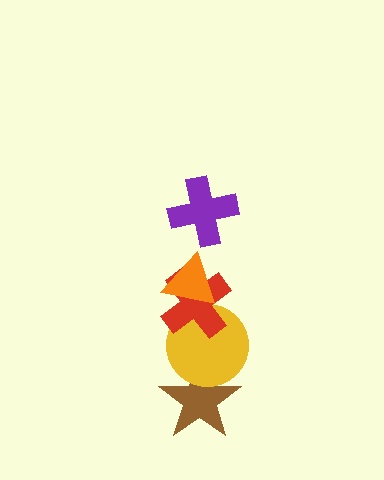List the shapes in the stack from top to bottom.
From top to bottom: the purple cross, the orange triangle, the red cross, the yellow circle, the brown star.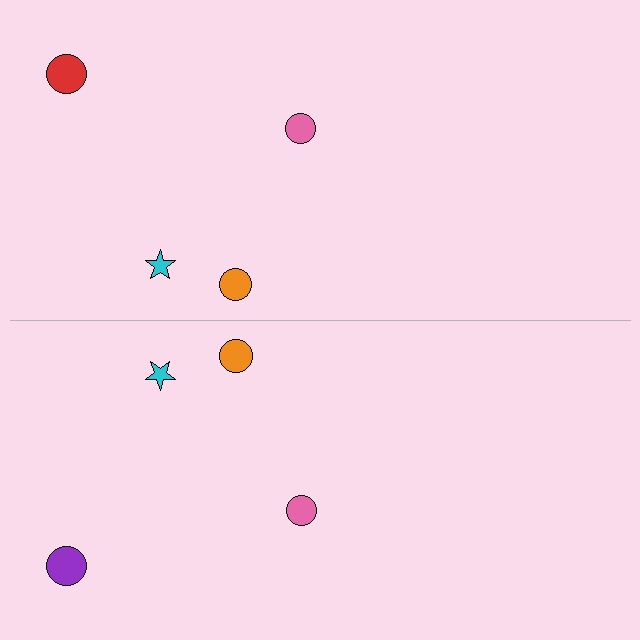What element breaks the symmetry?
The purple circle on the bottom side breaks the symmetry — its mirror counterpart is red.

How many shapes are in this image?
There are 8 shapes in this image.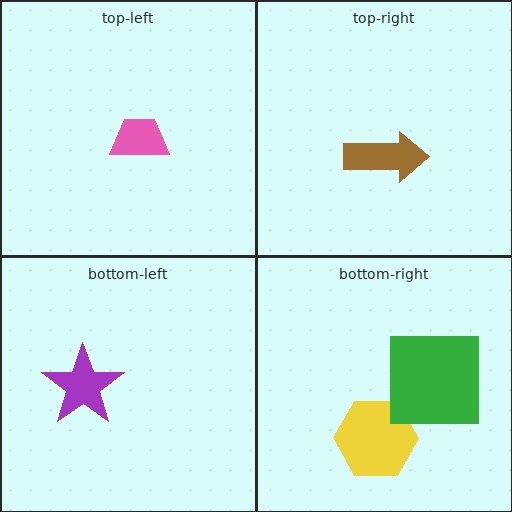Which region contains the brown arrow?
The top-right region.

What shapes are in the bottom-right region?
The yellow hexagon, the green square.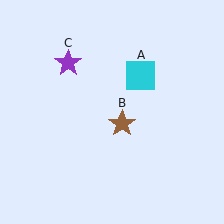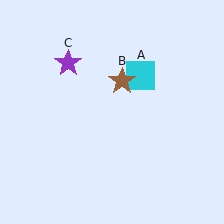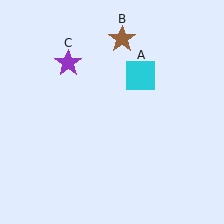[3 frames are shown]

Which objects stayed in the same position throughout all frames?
Cyan square (object A) and purple star (object C) remained stationary.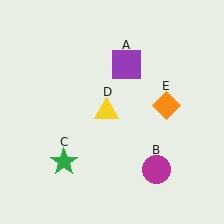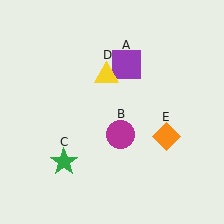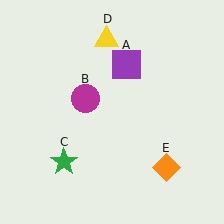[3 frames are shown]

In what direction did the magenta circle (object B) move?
The magenta circle (object B) moved up and to the left.